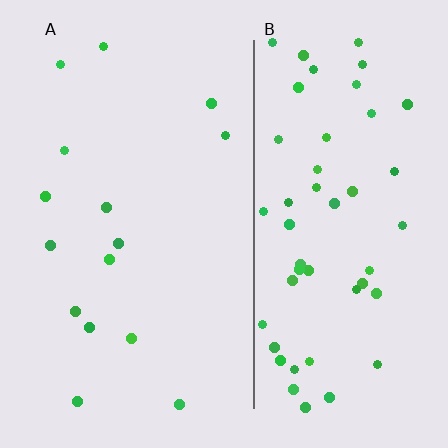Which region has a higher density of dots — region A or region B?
B (the right).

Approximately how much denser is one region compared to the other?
Approximately 3.5× — region B over region A.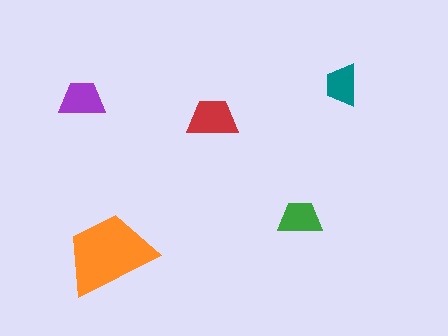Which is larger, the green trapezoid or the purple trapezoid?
The purple one.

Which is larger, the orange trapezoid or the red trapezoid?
The orange one.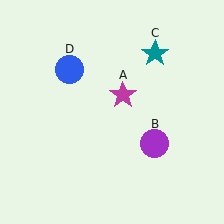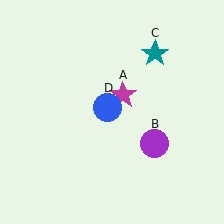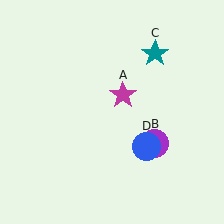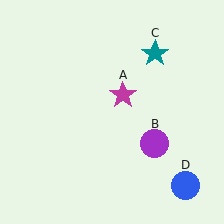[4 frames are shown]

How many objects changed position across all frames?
1 object changed position: blue circle (object D).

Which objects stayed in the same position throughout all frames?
Magenta star (object A) and purple circle (object B) and teal star (object C) remained stationary.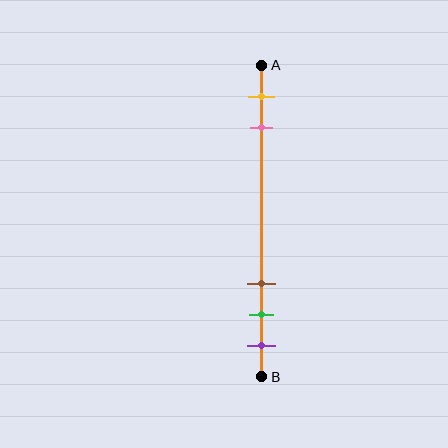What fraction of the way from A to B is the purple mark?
The purple mark is approximately 90% (0.9) of the way from A to B.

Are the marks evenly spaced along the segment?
No, the marks are not evenly spaced.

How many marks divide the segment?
There are 5 marks dividing the segment.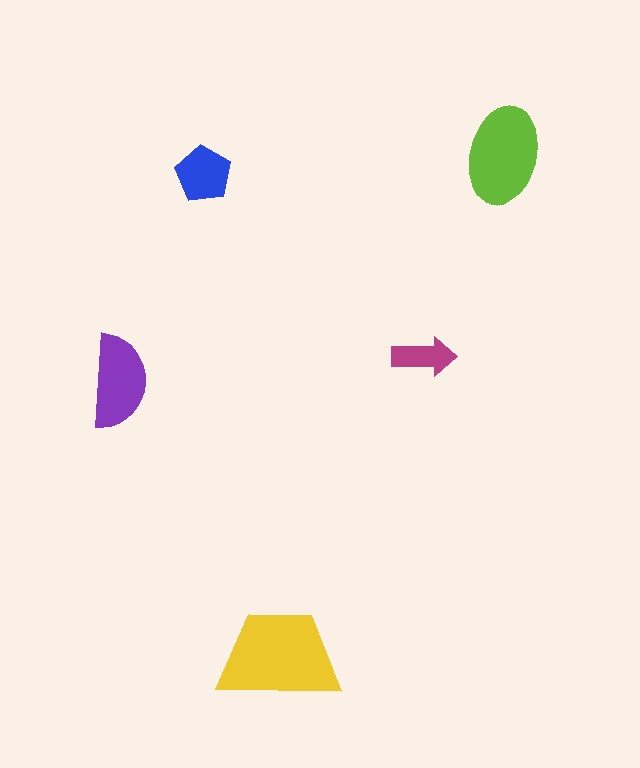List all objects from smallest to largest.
The magenta arrow, the blue pentagon, the purple semicircle, the lime ellipse, the yellow trapezoid.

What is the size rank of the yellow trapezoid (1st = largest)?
1st.